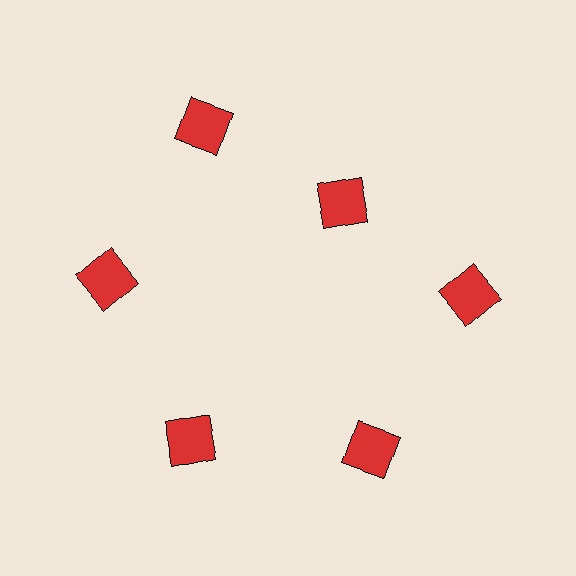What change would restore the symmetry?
The symmetry would be restored by moving it outward, back onto the ring so that all 6 squares sit at equal angles and equal distance from the center.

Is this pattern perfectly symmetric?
No. The 6 red squares are arranged in a ring, but one element near the 1 o'clock position is pulled inward toward the center, breaking the 6-fold rotational symmetry.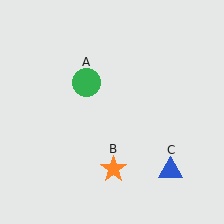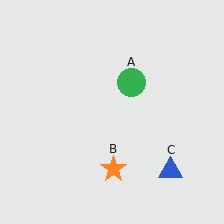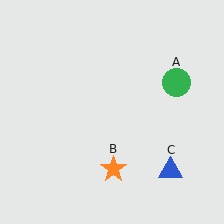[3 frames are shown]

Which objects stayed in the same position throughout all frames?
Orange star (object B) and blue triangle (object C) remained stationary.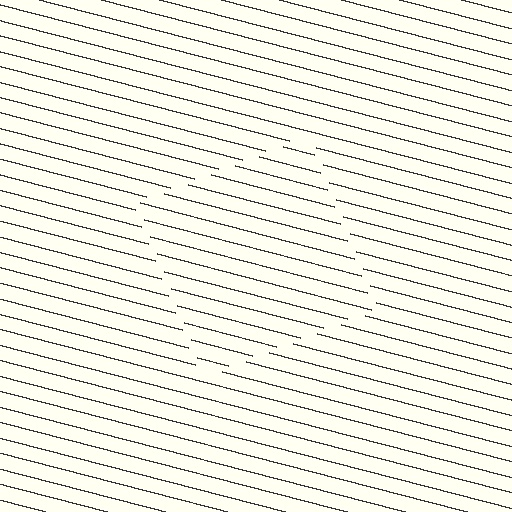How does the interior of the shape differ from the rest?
The interior of the shape contains the same grating, shifted by half a period — the contour is defined by the phase discontinuity where line-ends from the inner and outer gratings abut.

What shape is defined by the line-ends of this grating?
An illusory square. The interior of the shape contains the same grating, shifted by half a period — the contour is defined by the phase discontinuity where line-ends from the inner and outer gratings abut.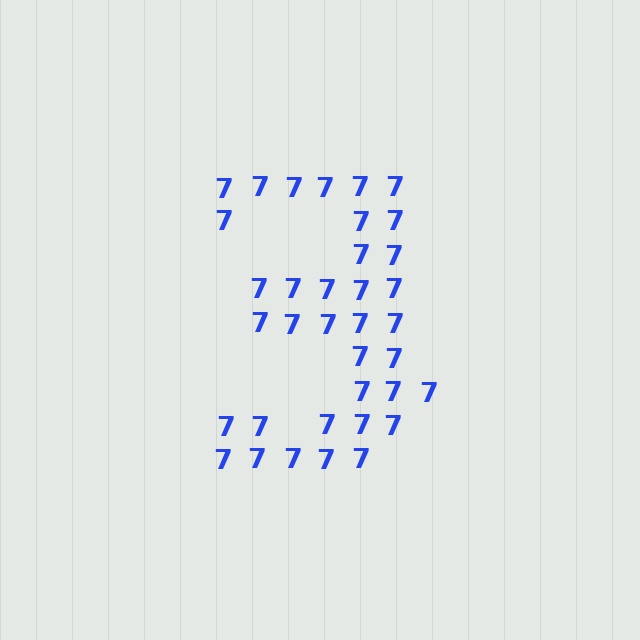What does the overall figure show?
The overall figure shows the digit 3.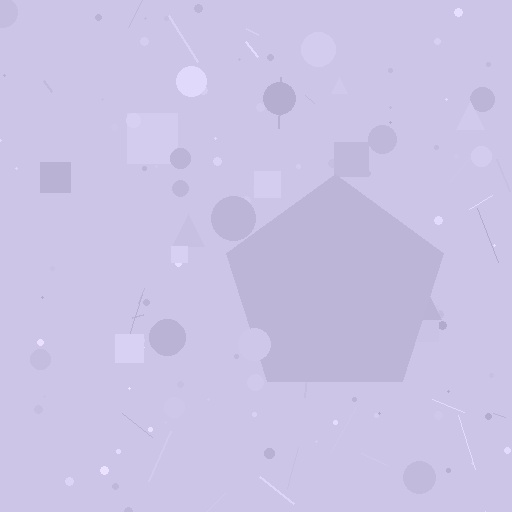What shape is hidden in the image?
A pentagon is hidden in the image.